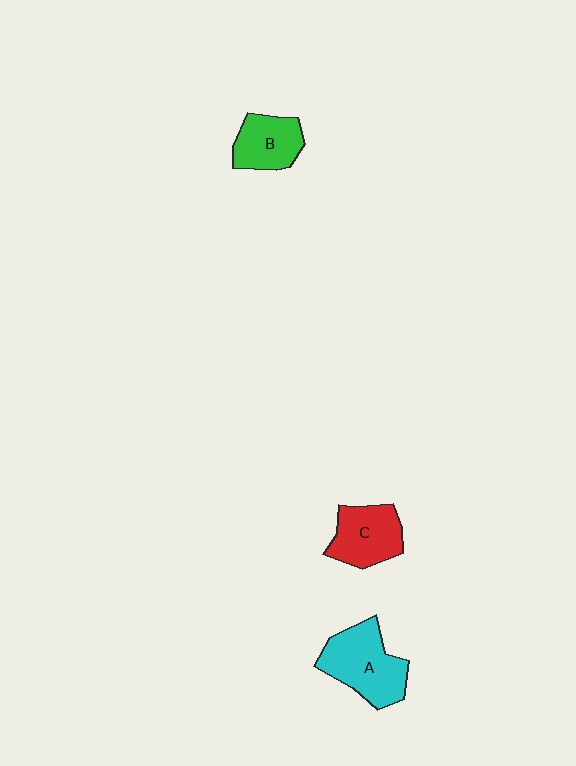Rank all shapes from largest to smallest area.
From largest to smallest: A (cyan), C (red), B (green).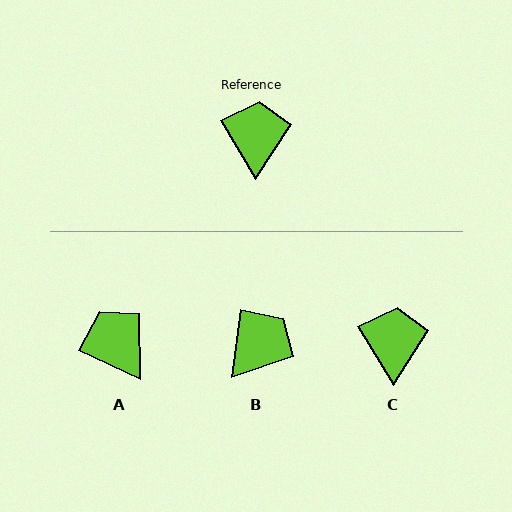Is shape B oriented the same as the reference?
No, it is off by about 39 degrees.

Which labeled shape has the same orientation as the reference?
C.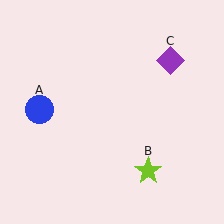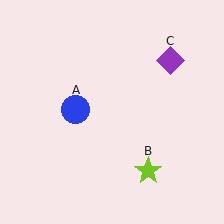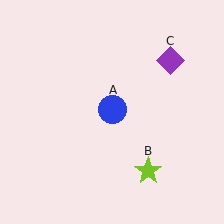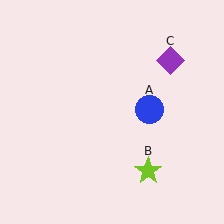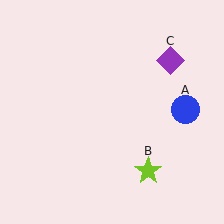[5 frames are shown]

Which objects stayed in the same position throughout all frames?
Lime star (object B) and purple diamond (object C) remained stationary.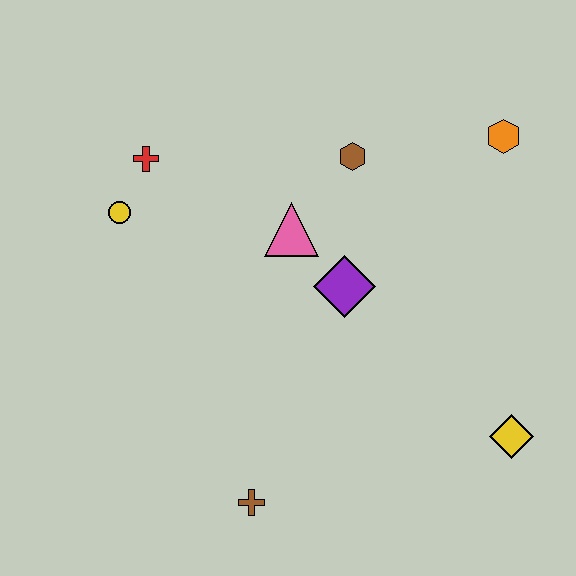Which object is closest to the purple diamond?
The pink triangle is closest to the purple diamond.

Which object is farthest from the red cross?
The yellow diamond is farthest from the red cross.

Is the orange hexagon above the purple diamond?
Yes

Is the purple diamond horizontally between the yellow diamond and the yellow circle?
Yes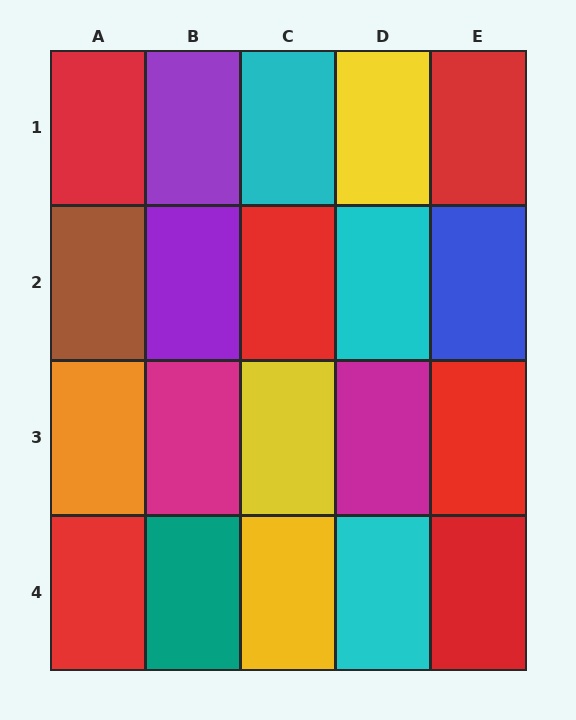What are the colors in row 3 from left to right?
Orange, magenta, yellow, magenta, red.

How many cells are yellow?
3 cells are yellow.